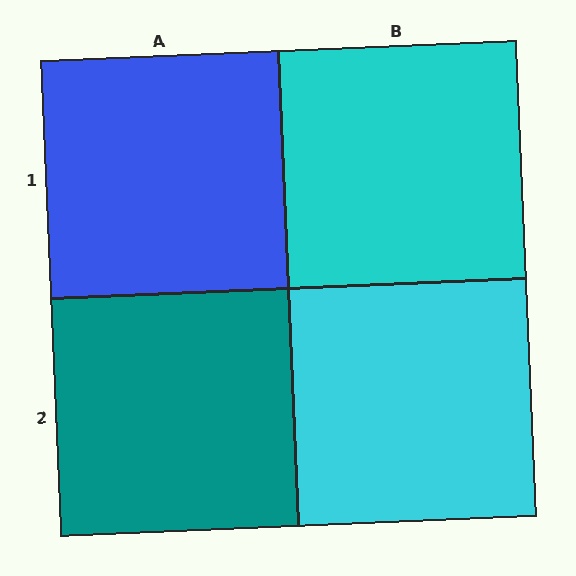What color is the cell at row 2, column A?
Teal.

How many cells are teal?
1 cell is teal.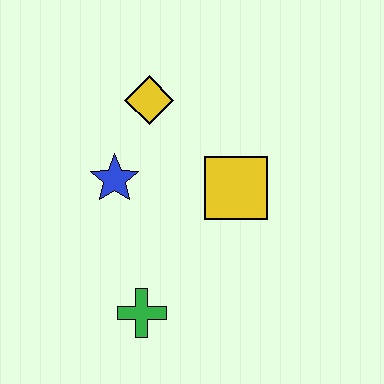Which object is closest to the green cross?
The blue star is closest to the green cross.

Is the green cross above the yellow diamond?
No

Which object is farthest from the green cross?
The yellow diamond is farthest from the green cross.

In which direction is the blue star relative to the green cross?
The blue star is above the green cross.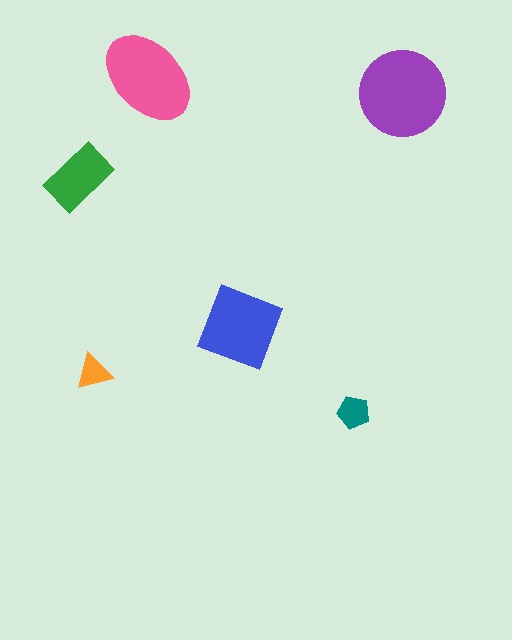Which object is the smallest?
The orange triangle.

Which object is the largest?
The purple circle.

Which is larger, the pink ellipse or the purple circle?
The purple circle.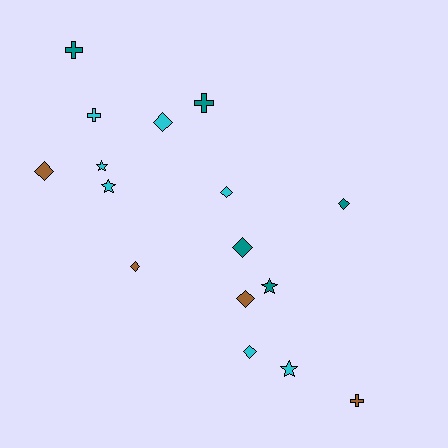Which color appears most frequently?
Cyan, with 7 objects.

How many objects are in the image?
There are 16 objects.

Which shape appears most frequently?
Diamond, with 8 objects.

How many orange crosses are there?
There are no orange crosses.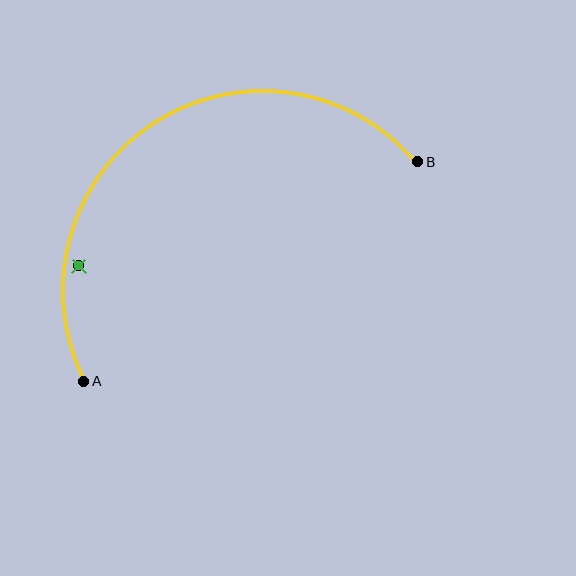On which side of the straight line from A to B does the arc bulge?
The arc bulges above the straight line connecting A and B.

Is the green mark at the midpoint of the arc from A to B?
No — the green mark does not lie on the arc at all. It sits slightly inside the curve.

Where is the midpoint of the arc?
The arc midpoint is the point on the curve farthest from the straight line joining A and B. It sits above that line.